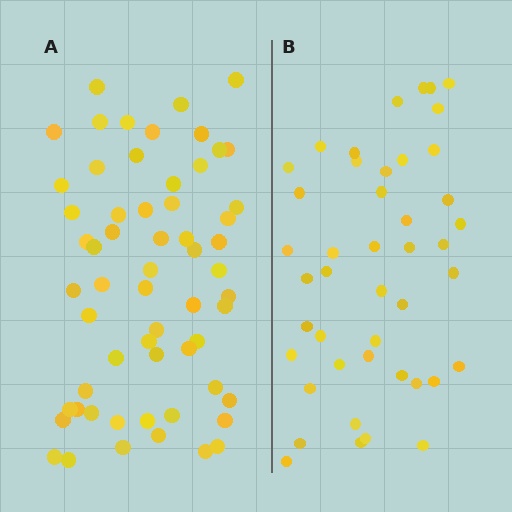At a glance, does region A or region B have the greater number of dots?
Region A (the left region) has more dots.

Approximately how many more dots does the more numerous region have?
Region A has approximately 15 more dots than region B.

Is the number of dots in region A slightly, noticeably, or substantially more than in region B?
Region A has noticeably more, but not dramatically so. The ratio is roughly 1.4 to 1.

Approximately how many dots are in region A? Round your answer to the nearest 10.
About 60 dots.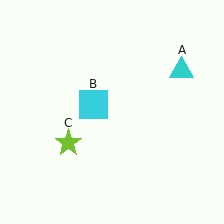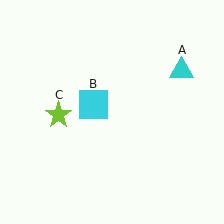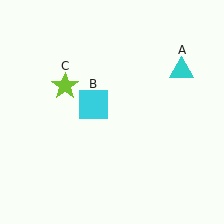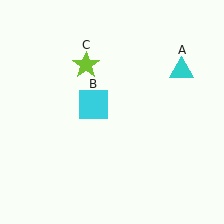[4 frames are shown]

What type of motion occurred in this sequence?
The lime star (object C) rotated clockwise around the center of the scene.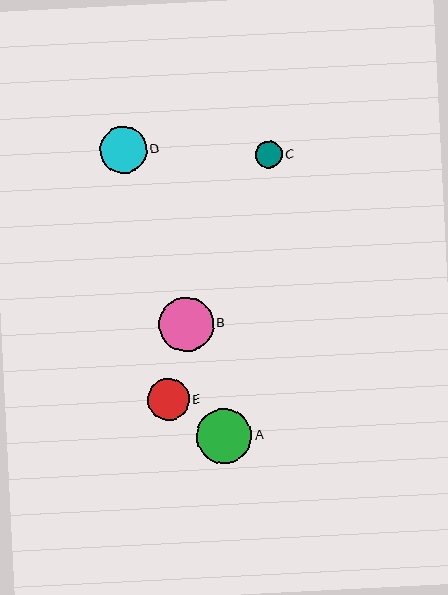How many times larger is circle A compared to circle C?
Circle A is approximately 2.0 times the size of circle C.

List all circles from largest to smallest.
From largest to smallest: B, A, D, E, C.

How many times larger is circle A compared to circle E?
Circle A is approximately 1.3 times the size of circle E.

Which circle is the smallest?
Circle C is the smallest with a size of approximately 27 pixels.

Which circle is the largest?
Circle B is the largest with a size of approximately 55 pixels.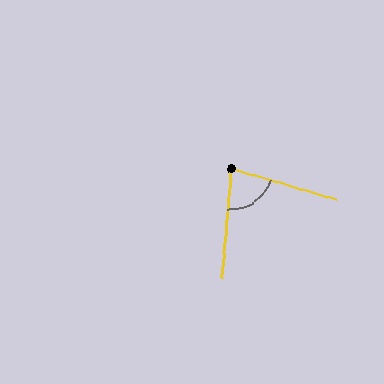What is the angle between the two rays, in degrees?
Approximately 79 degrees.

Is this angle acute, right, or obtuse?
It is acute.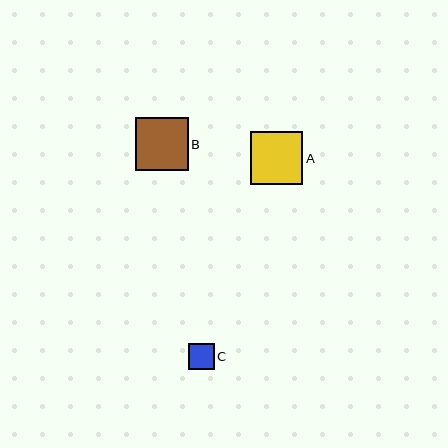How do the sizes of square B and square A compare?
Square B and square A are approximately the same size.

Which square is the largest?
Square B is the largest with a size of approximately 53 pixels.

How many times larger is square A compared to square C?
Square A is approximately 2.0 times the size of square C.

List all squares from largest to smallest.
From largest to smallest: B, A, C.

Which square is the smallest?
Square C is the smallest with a size of approximately 26 pixels.